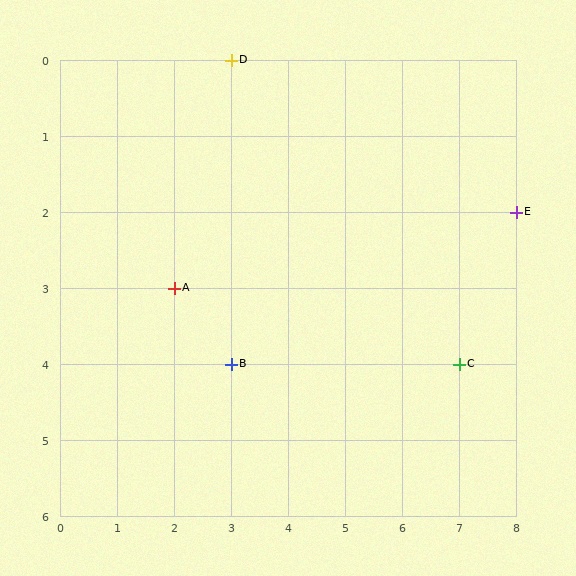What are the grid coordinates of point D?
Point D is at grid coordinates (3, 0).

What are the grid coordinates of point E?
Point E is at grid coordinates (8, 2).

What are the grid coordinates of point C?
Point C is at grid coordinates (7, 4).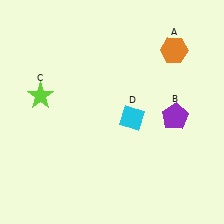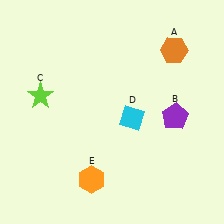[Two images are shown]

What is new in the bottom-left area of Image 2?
An orange hexagon (E) was added in the bottom-left area of Image 2.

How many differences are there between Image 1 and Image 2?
There is 1 difference between the two images.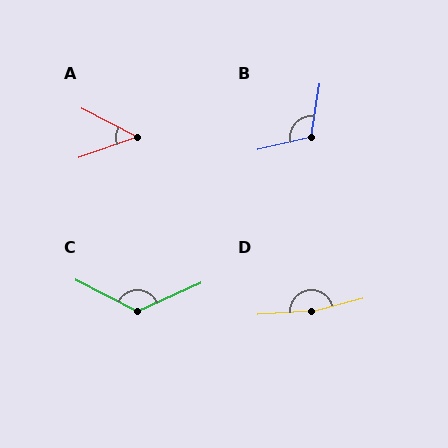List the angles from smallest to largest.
A (47°), B (112°), C (129°), D (169°).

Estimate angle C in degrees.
Approximately 129 degrees.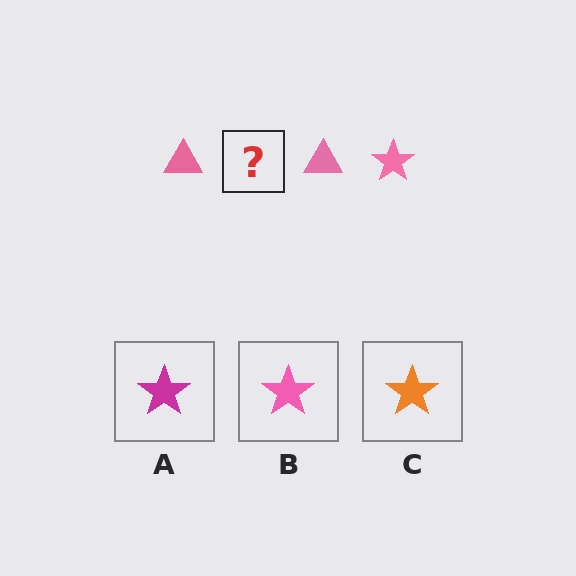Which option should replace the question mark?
Option B.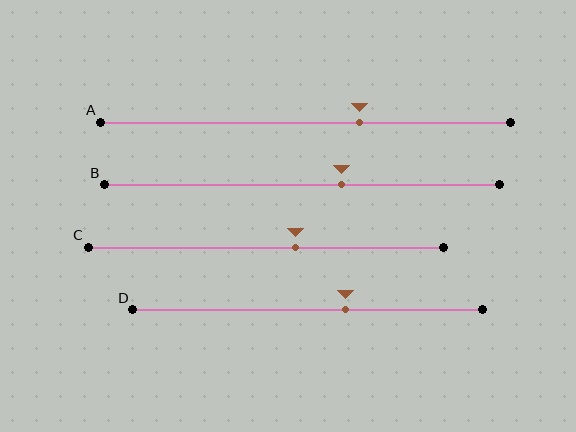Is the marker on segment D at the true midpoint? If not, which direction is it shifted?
No, the marker on segment D is shifted to the right by about 11% of the segment length.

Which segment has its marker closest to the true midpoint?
Segment C has its marker closest to the true midpoint.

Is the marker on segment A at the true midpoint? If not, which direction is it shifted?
No, the marker on segment A is shifted to the right by about 13% of the segment length.